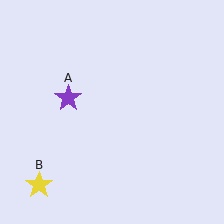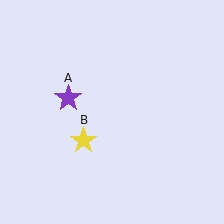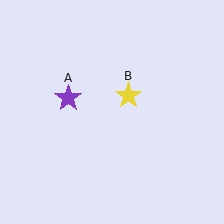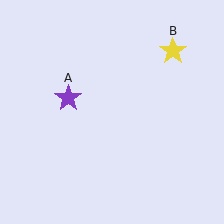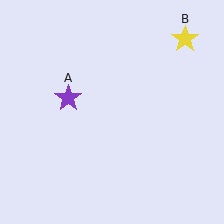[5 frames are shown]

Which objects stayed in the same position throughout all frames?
Purple star (object A) remained stationary.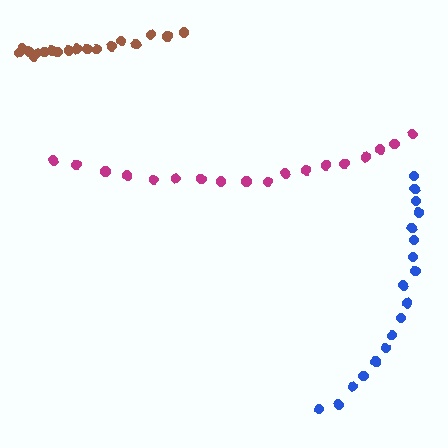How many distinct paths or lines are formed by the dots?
There are 3 distinct paths.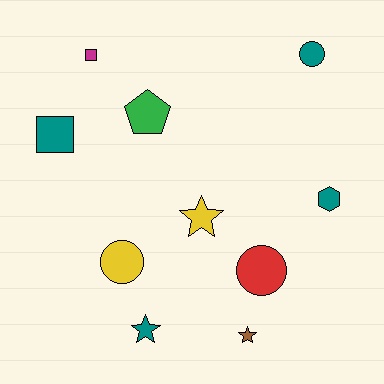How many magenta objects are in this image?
There is 1 magenta object.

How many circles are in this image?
There are 3 circles.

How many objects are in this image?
There are 10 objects.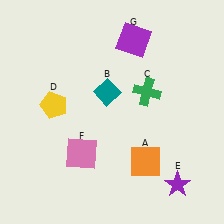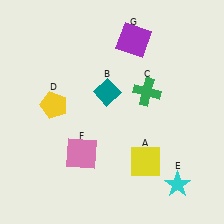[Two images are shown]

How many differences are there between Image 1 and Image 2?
There are 2 differences between the two images.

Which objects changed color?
A changed from orange to yellow. E changed from purple to cyan.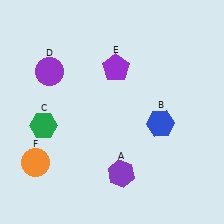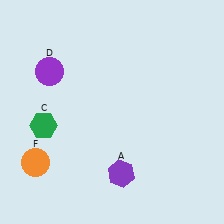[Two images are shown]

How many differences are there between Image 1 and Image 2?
There are 2 differences between the two images.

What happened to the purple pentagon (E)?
The purple pentagon (E) was removed in Image 2. It was in the top-right area of Image 1.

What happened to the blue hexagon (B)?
The blue hexagon (B) was removed in Image 2. It was in the bottom-right area of Image 1.